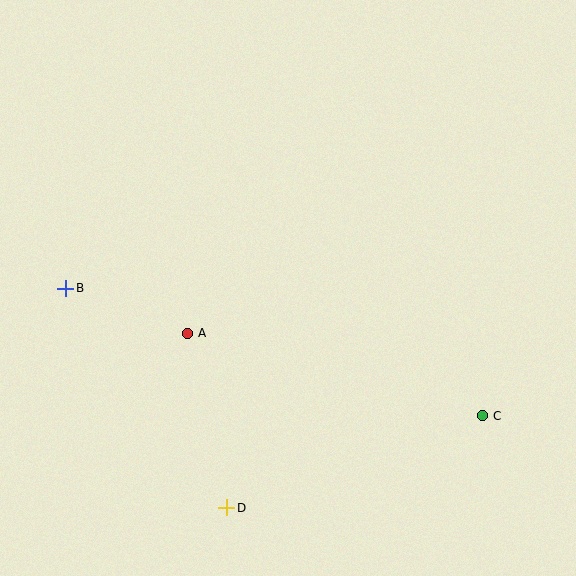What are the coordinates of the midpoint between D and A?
The midpoint between D and A is at (207, 421).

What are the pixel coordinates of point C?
Point C is at (483, 416).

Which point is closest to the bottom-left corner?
Point D is closest to the bottom-left corner.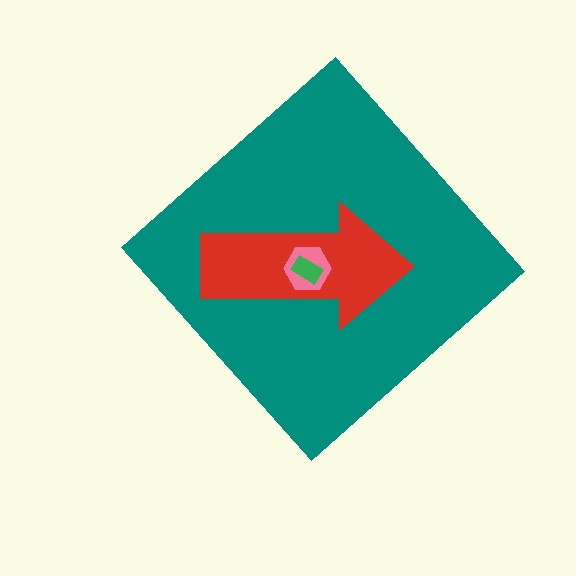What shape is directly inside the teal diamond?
The red arrow.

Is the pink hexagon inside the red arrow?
Yes.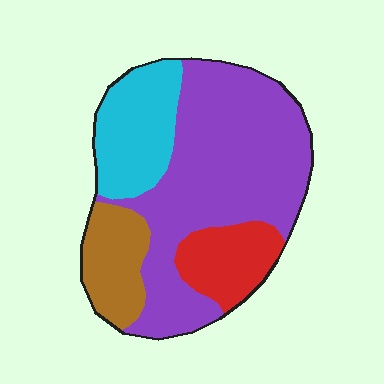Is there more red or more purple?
Purple.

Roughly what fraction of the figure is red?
Red takes up less than a quarter of the figure.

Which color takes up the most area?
Purple, at roughly 55%.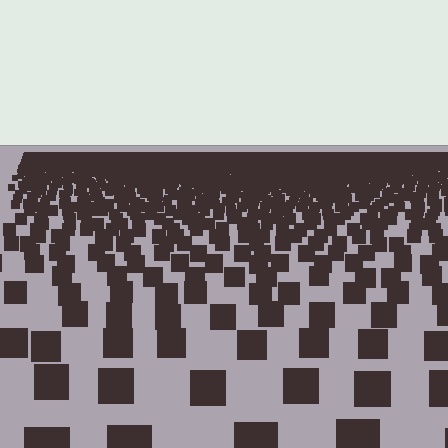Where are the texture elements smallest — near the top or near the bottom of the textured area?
Near the top.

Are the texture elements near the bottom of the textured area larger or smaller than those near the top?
Larger. Near the bottom, elements are closer to the viewer and appear at a bigger on-screen size.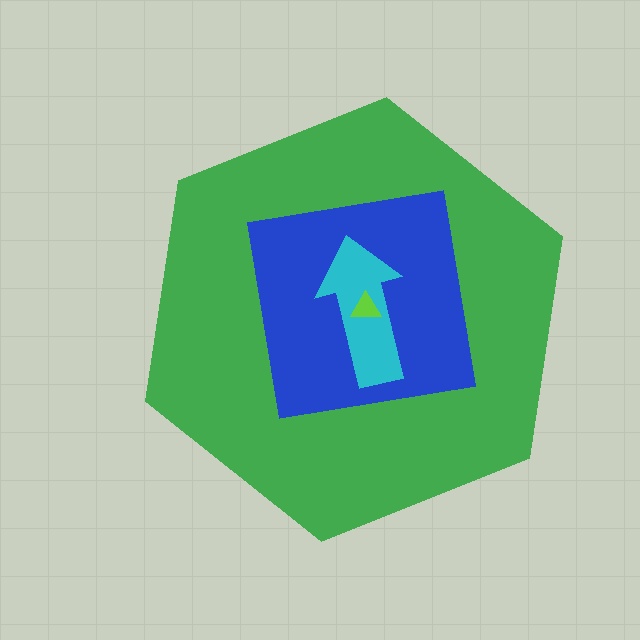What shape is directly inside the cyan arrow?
The lime triangle.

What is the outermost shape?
The green hexagon.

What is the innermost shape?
The lime triangle.